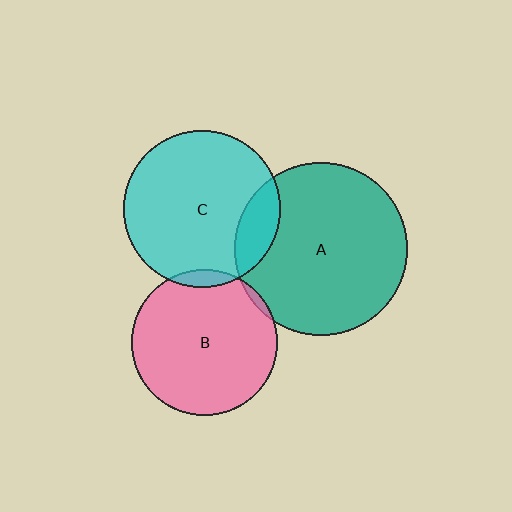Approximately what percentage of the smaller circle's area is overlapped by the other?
Approximately 5%.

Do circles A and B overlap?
Yes.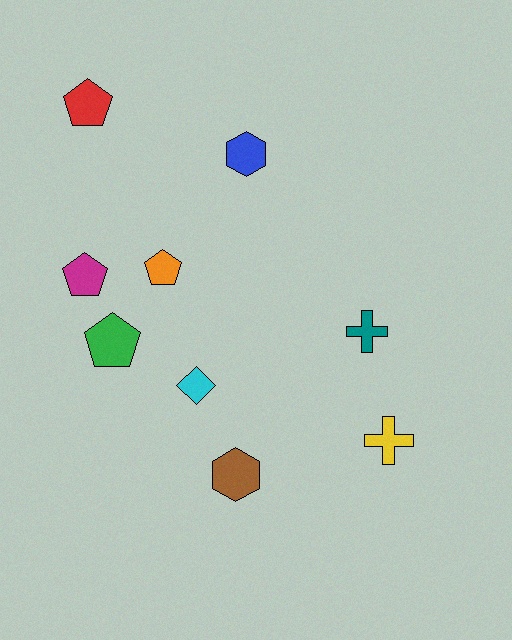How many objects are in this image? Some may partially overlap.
There are 9 objects.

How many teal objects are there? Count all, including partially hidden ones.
There is 1 teal object.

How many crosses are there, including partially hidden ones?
There are 2 crosses.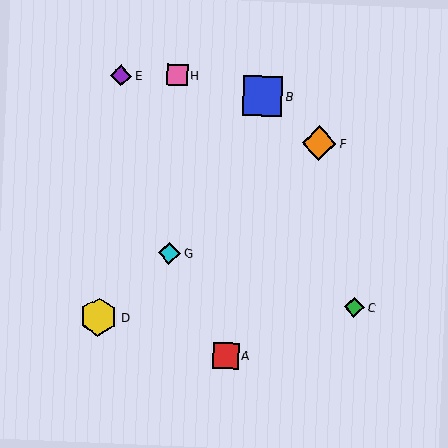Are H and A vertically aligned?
No, H is at x≈177 and A is at x≈226.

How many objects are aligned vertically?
2 objects (G, H) are aligned vertically.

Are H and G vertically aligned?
Yes, both are at x≈177.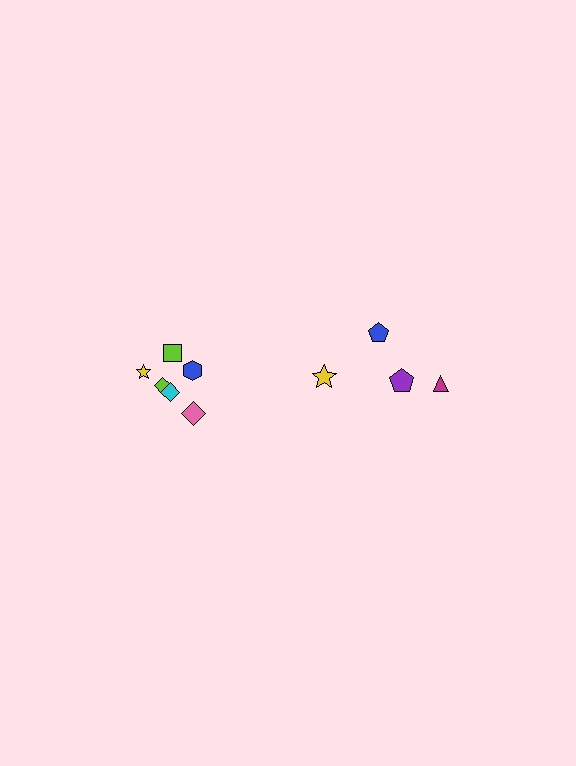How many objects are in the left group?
There are 6 objects.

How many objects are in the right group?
There are 4 objects.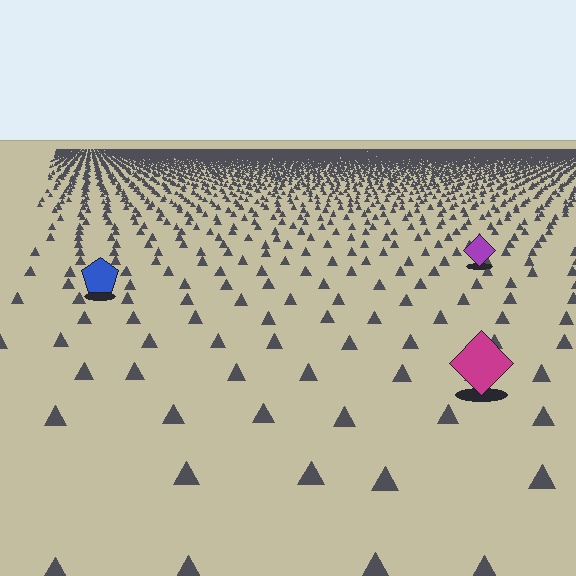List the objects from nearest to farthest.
From nearest to farthest: the magenta diamond, the blue pentagon, the purple diamond.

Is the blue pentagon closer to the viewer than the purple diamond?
Yes. The blue pentagon is closer — you can tell from the texture gradient: the ground texture is coarser near it.